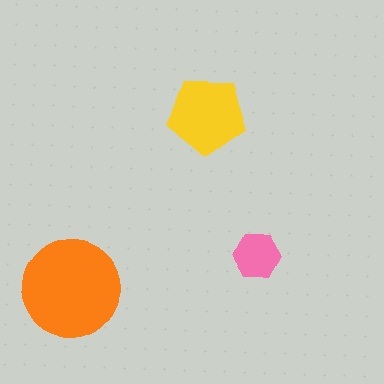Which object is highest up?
The yellow pentagon is topmost.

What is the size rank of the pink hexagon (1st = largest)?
3rd.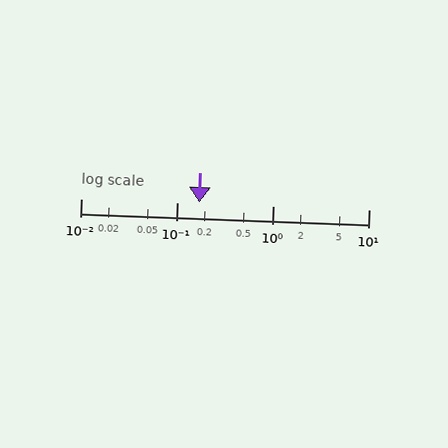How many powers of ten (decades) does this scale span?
The scale spans 3 decades, from 0.01 to 10.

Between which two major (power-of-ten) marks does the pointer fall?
The pointer is between 0.1 and 1.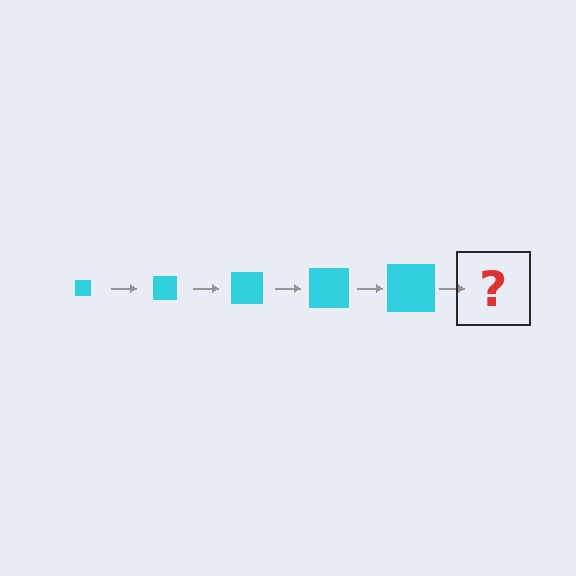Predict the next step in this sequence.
The next step is a cyan square, larger than the previous one.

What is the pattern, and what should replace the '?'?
The pattern is that the square gets progressively larger each step. The '?' should be a cyan square, larger than the previous one.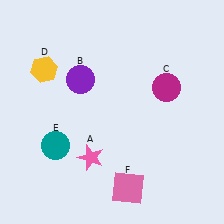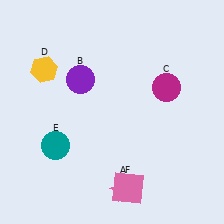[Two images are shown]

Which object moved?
The pink star (A) moved right.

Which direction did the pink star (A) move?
The pink star (A) moved right.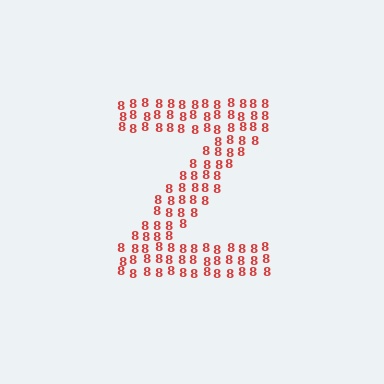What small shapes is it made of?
It is made of small digit 8's.